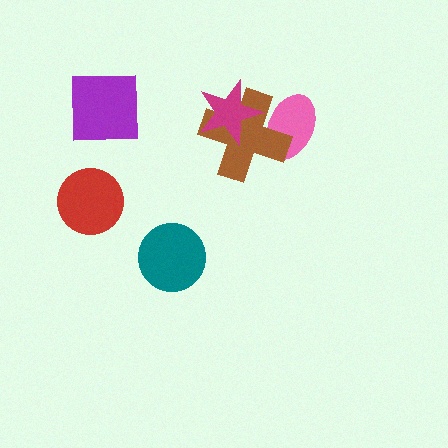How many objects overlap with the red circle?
0 objects overlap with the red circle.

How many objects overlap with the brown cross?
2 objects overlap with the brown cross.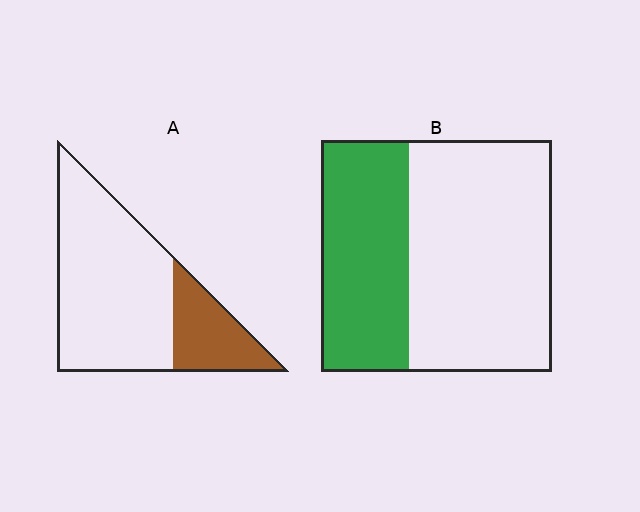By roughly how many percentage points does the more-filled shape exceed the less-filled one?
By roughly 15 percentage points (B over A).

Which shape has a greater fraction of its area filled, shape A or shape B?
Shape B.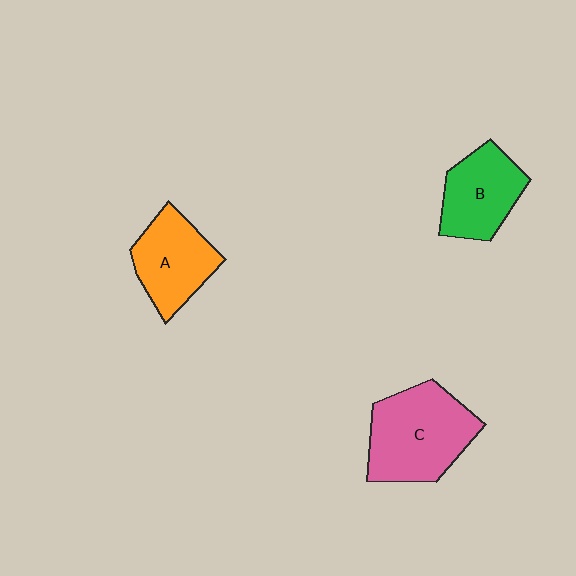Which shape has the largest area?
Shape C (pink).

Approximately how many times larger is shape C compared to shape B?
Approximately 1.4 times.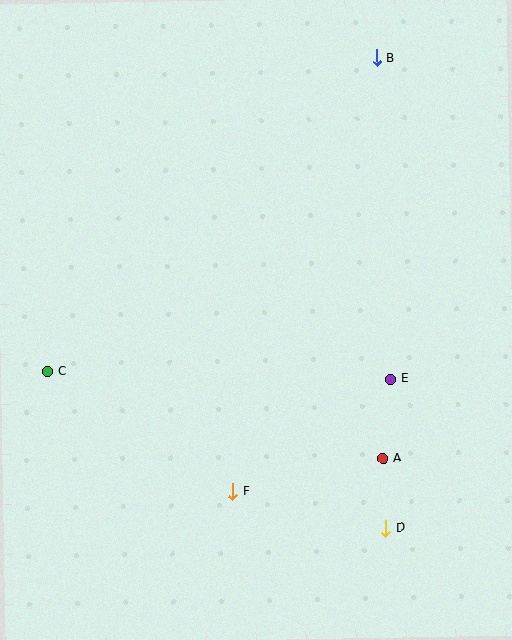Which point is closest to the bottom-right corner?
Point D is closest to the bottom-right corner.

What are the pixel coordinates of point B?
Point B is at (377, 57).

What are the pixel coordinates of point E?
Point E is at (391, 379).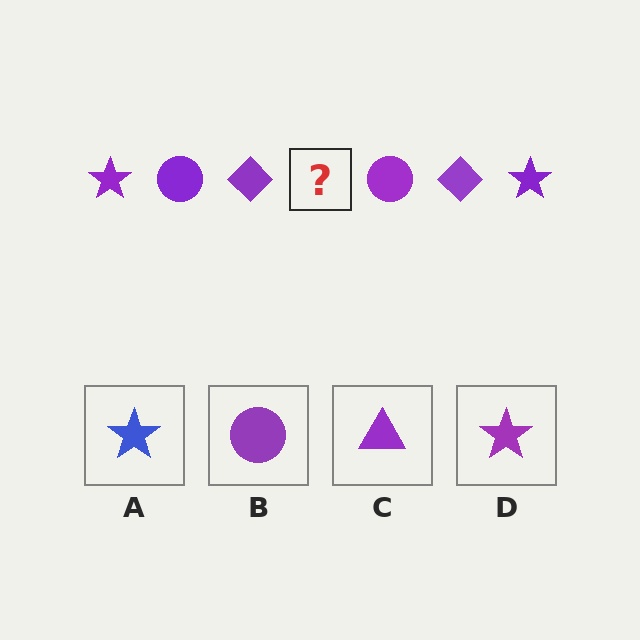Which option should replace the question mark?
Option D.